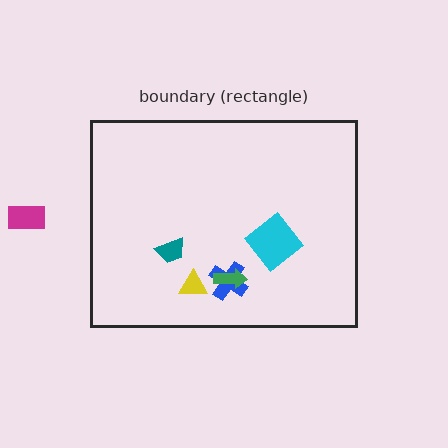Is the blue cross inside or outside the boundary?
Inside.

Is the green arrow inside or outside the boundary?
Inside.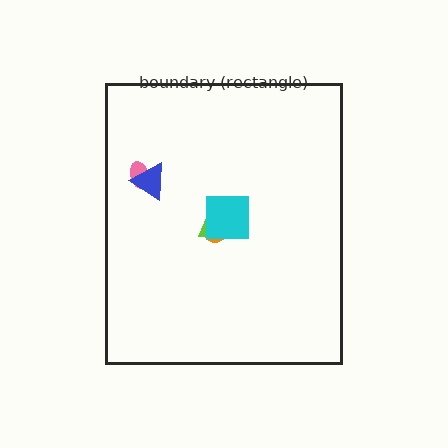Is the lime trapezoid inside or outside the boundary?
Inside.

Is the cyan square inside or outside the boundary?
Inside.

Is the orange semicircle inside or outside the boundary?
Inside.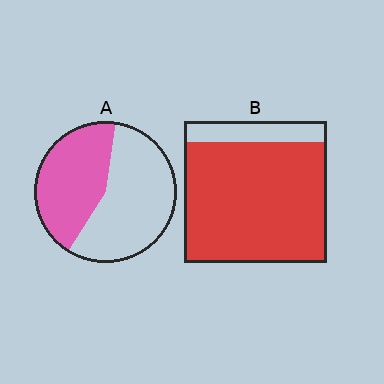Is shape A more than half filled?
No.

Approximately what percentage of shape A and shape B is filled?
A is approximately 45% and B is approximately 85%.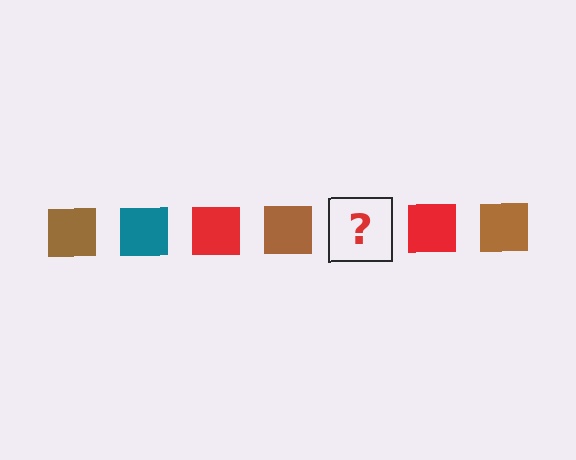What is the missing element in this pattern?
The missing element is a teal square.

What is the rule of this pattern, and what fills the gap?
The rule is that the pattern cycles through brown, teal, red squares. The gap should be filled with a teal square.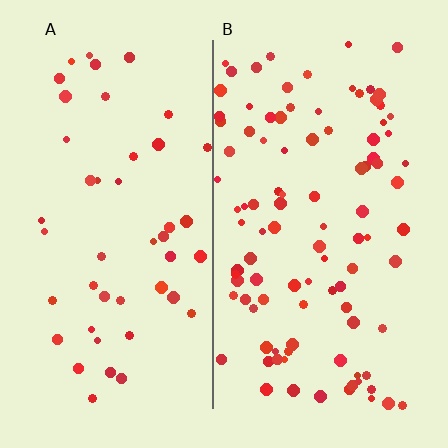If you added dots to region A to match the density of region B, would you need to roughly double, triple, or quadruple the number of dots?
Approximately double.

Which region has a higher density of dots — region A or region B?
B (the right).